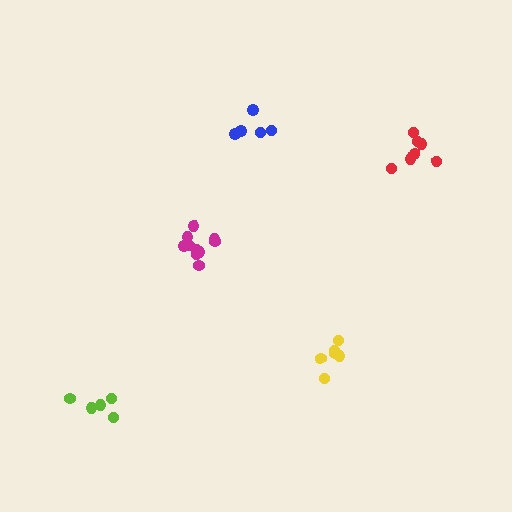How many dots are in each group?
Group 1: 7 dots, Group 2: 5 dots, Group 3: 5 dots, Group 4: 6 dots, Group 5: 10 dots (33 total).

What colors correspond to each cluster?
The clusters are colored: red, blue, lime, yellow, magenta.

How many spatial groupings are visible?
There are 5 spatial groupings.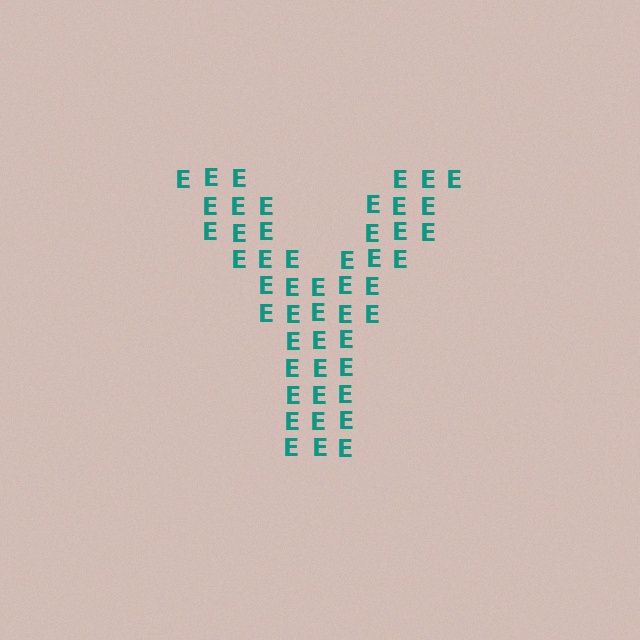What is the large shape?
The large shape is the letter Y.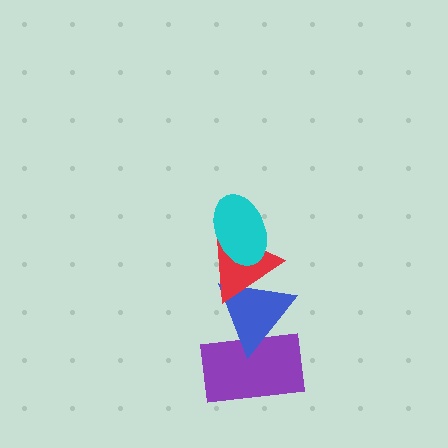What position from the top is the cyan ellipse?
The cyan ellipse is 1st from the top.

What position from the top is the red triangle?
The red triangle is 2nd from the top.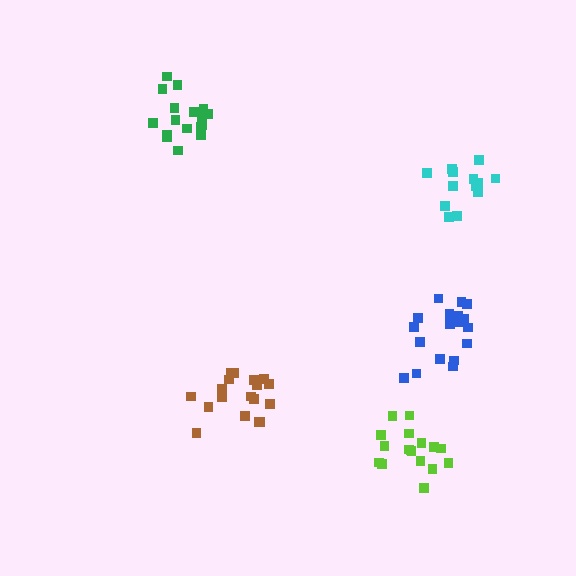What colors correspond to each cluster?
The clusters are colored: green, lime, blue, brown, cyan.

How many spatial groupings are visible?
There are 5 spatial groupings.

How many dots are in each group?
Group 1: 17 dots, Group 2: 17 dots, Group 3: 18 dots, Group 4: 18 dots, Group 5: 13 dots (83 total).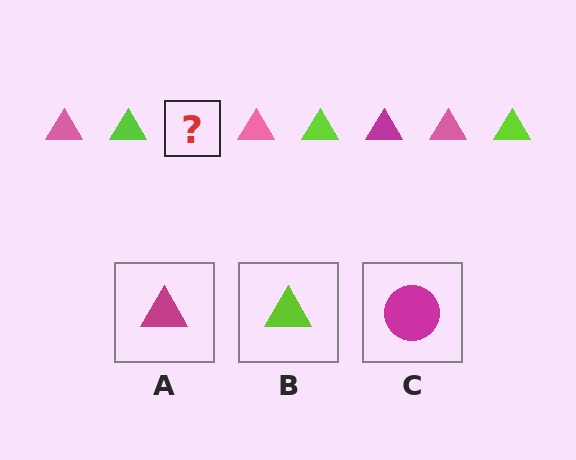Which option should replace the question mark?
Option A.